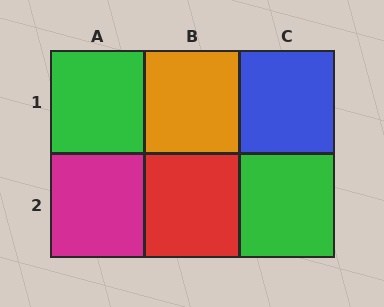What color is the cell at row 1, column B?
Orange.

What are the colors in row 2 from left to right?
Magenta, red, green.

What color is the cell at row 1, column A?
Green.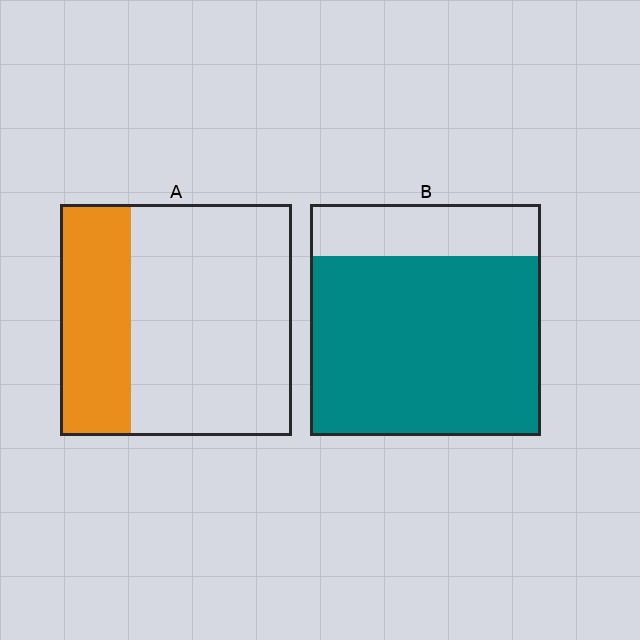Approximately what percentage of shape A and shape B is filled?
A is approximately 30% and B is approximately 80%.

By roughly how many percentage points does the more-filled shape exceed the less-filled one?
By roughly 45 percentage points (B over A).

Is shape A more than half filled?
No.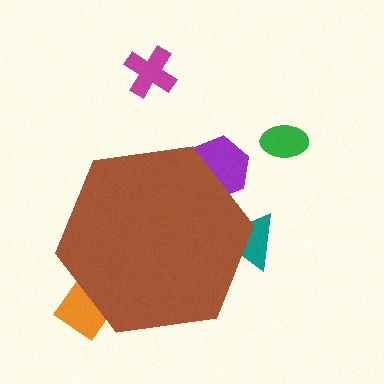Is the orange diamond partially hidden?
Yes, the orange diamond is partially hidden behind the brown hexagon.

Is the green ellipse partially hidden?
No, the green ellipse is fully visible.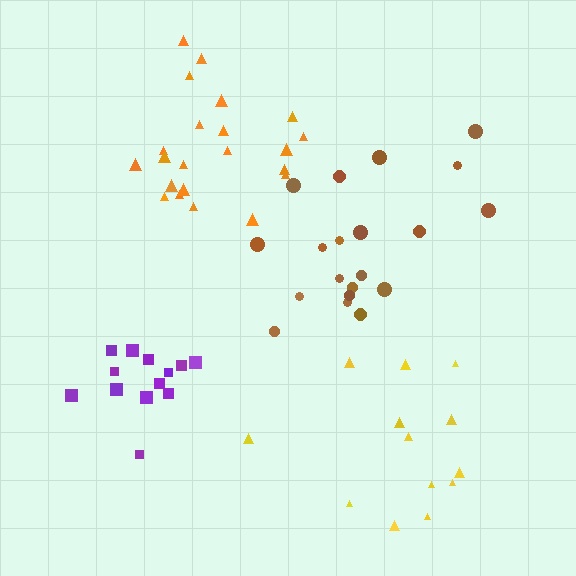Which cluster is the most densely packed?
Orange.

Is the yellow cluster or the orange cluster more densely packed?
Orange.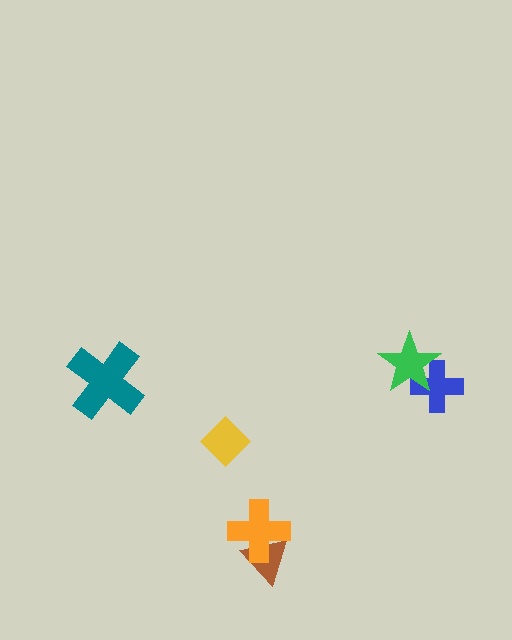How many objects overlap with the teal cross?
0 objects overlap with the teal cross.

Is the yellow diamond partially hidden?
No, no other shape covers it.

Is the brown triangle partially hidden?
Yes, it is partially covered by another shape.